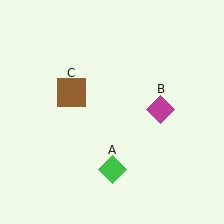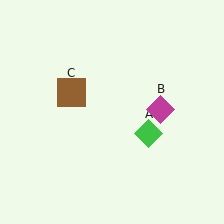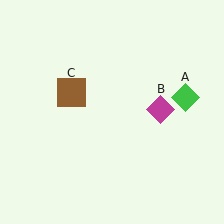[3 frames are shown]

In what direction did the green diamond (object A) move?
The green diamond (object A) moved up and to the right.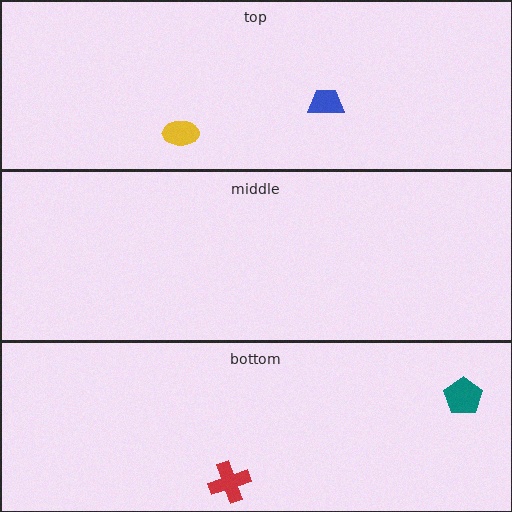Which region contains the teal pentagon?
The bottom region.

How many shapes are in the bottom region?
2.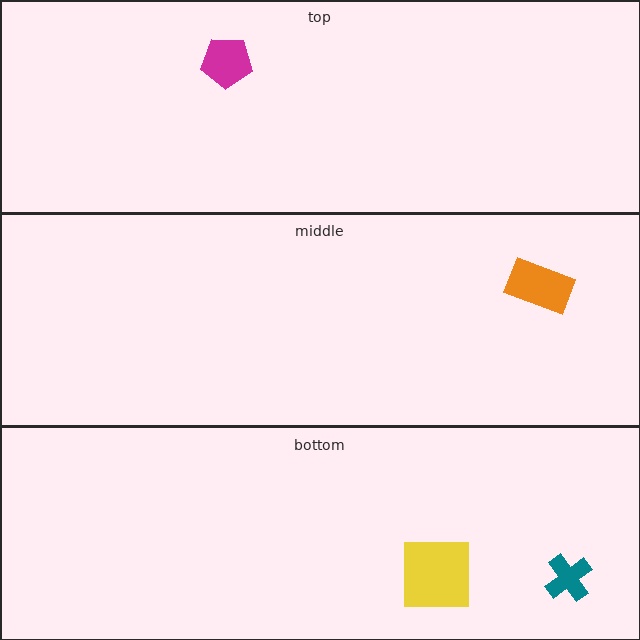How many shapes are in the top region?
1.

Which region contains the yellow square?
The bottom region.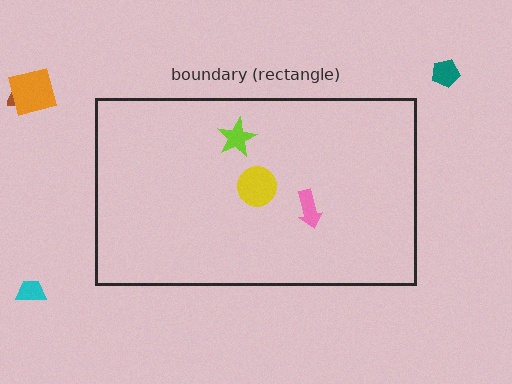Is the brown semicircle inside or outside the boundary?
Outside.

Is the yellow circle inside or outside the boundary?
Inside.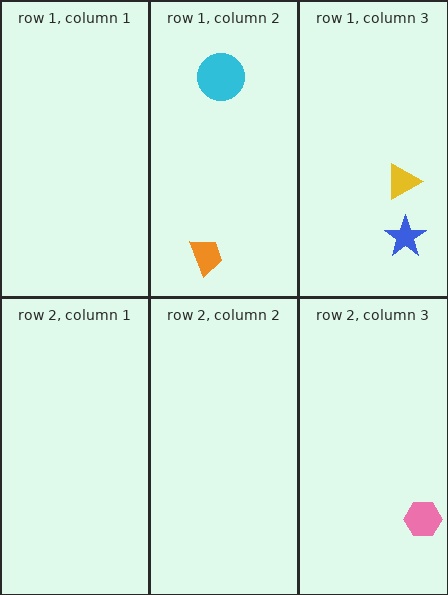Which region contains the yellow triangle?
The row 1, column 3 region.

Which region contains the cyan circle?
The row 1, column 2 region.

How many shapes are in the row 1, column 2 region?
2.